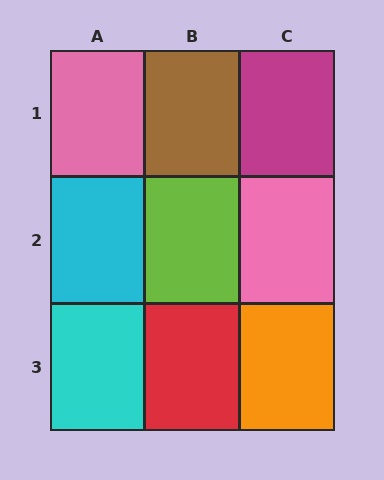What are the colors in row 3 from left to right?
Cyan, red, orange.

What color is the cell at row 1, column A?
Pink.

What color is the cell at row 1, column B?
Brown.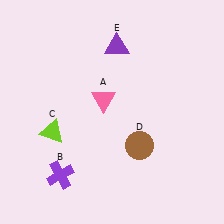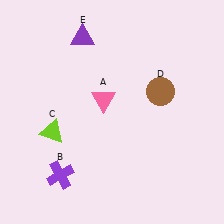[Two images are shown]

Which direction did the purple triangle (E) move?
The purple triangle (E) moved left.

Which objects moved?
The objects that moved are: the brown circle (D), the purple triangle (E).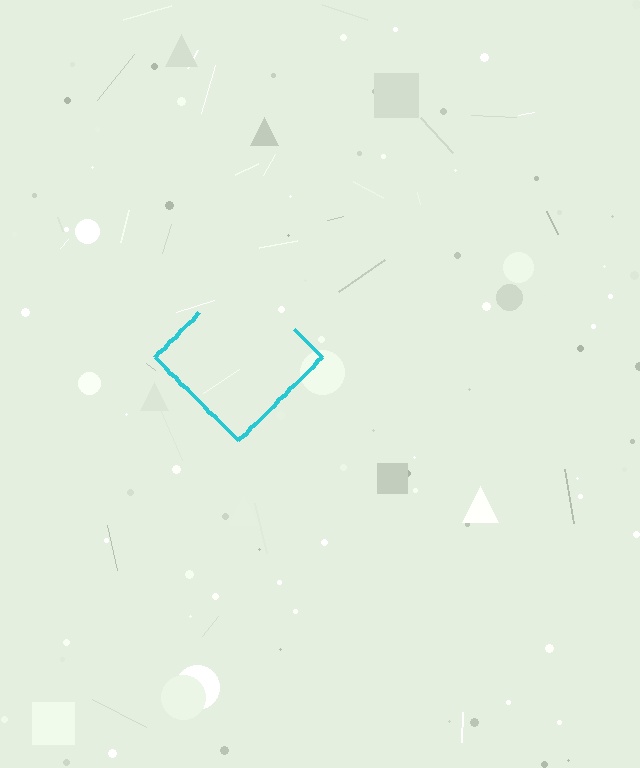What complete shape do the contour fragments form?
The contour fragments form a diamond.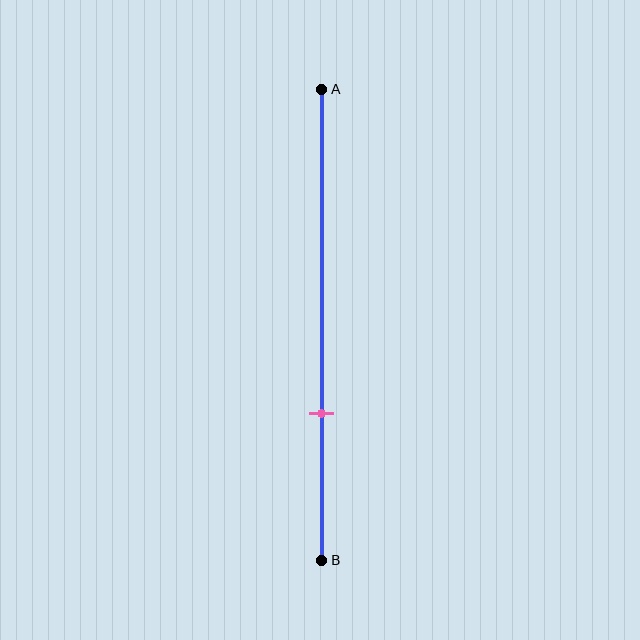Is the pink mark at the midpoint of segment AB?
No, the mark is at about 70% from A, not at the 50% midpoint.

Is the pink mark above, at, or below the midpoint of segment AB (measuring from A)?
The pink mark is below the midpoint of segment AB.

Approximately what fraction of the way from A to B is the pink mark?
The pink mark is approximately 70% of the way from A to B.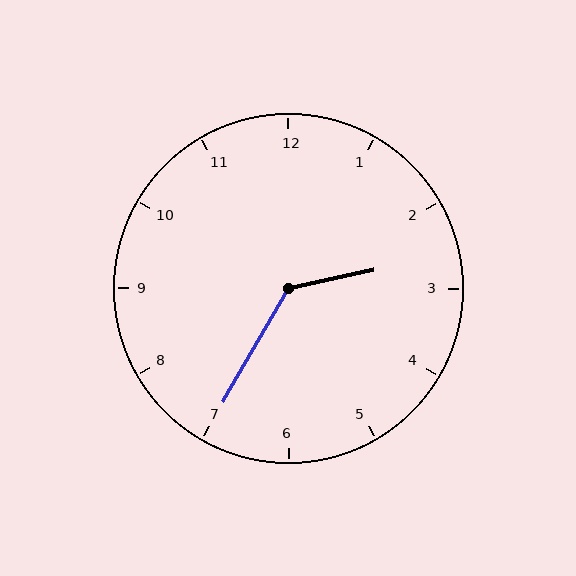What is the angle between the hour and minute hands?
Approximately 132 degrees.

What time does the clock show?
2:35.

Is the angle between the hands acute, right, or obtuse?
It is obtuse.